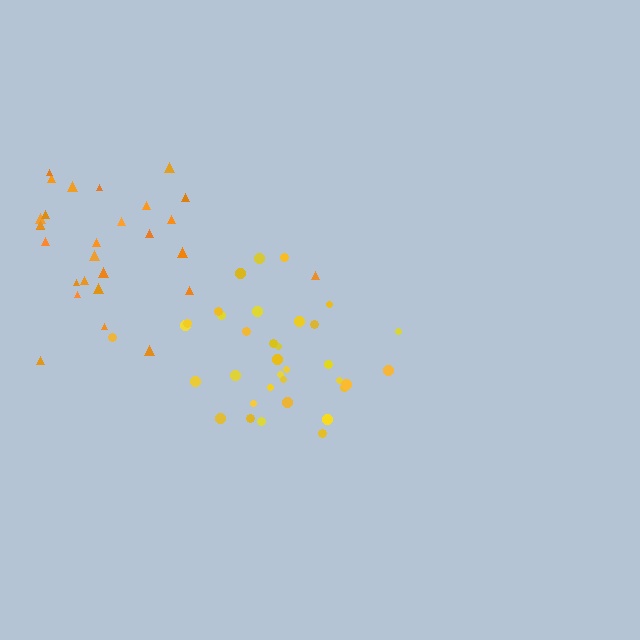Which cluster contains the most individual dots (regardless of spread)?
Yellow (35).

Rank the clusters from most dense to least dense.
yellow, orange.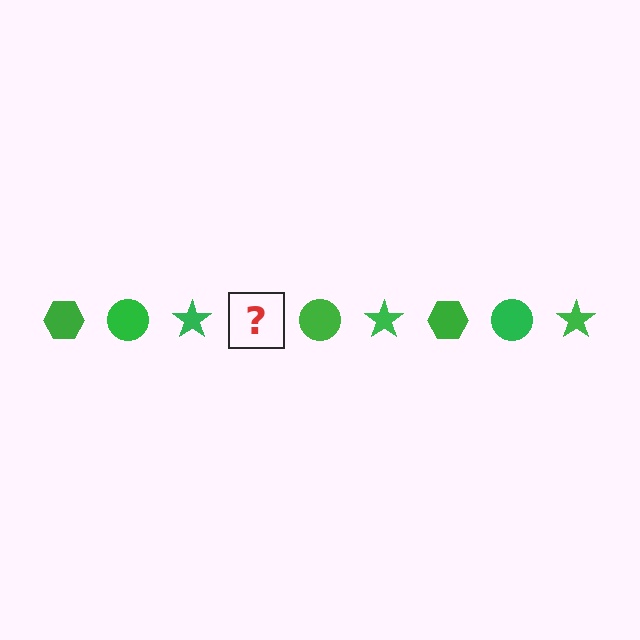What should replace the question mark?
The question mark should be replaced with a green hexagon.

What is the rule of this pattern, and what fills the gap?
The rule is that the pattern cycles through hexagon, circle, star shapes in green. The gap should be filled with a green hexagon.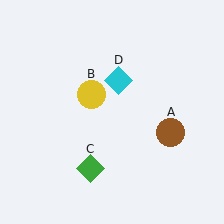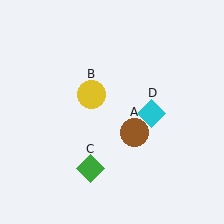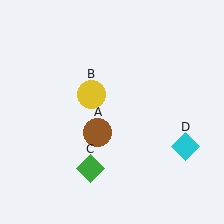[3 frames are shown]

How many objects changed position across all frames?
2 objects changed position: brown circle (object A), cyan diamond (object D).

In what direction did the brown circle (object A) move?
The brown circle (object A) moved left.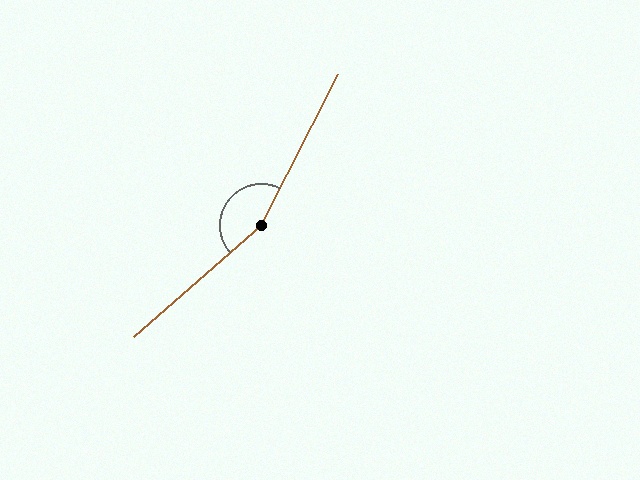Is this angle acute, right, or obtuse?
It is obtuse.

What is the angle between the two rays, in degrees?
Approximately 158 degrees.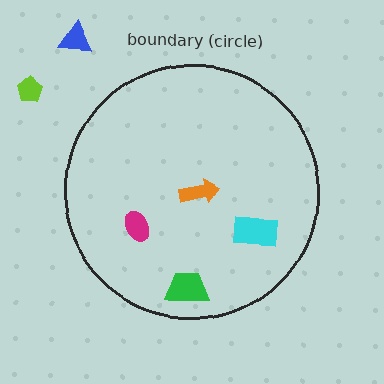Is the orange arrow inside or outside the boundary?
Inside.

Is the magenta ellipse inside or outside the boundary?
Inside.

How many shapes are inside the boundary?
4 inside, 2 outside.